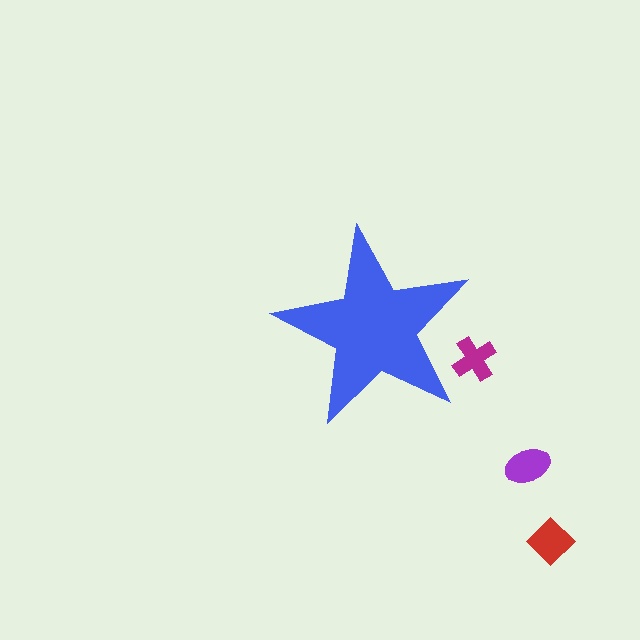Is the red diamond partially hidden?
No, the red diamond is fully visible.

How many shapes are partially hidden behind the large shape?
1 shape is partially hidden.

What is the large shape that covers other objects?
A blue star.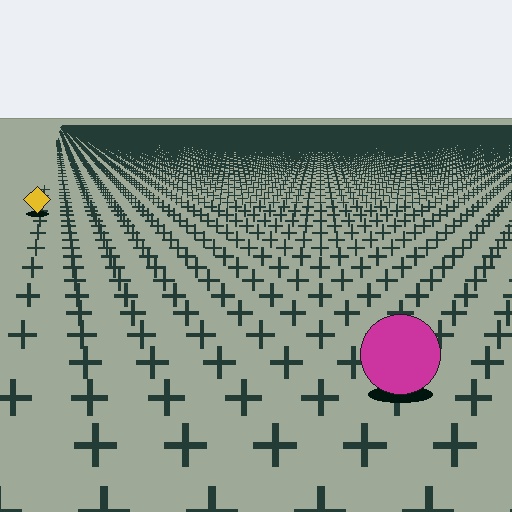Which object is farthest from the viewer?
The yellow diamond is farthest from the viewer. It appears smaller and the ground texture around it is denser.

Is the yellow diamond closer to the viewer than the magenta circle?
No. The magenta circle is closer — you can tell from the texture gradient: the ground texture is coarser near it.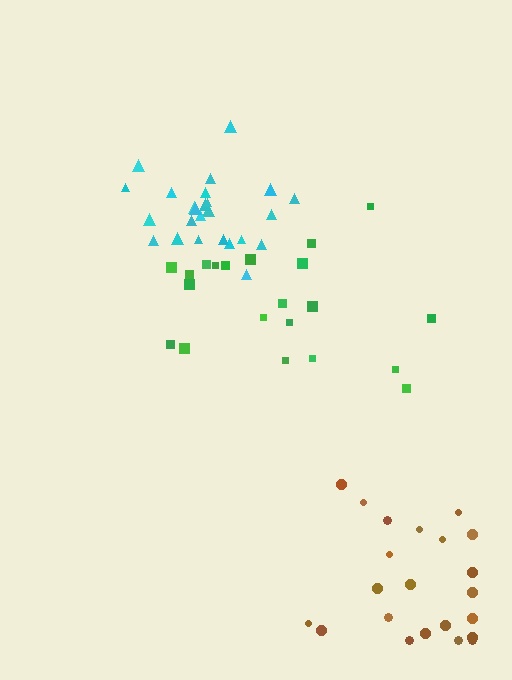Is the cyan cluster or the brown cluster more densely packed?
Cyan.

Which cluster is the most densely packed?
Cyan.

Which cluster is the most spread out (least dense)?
Green.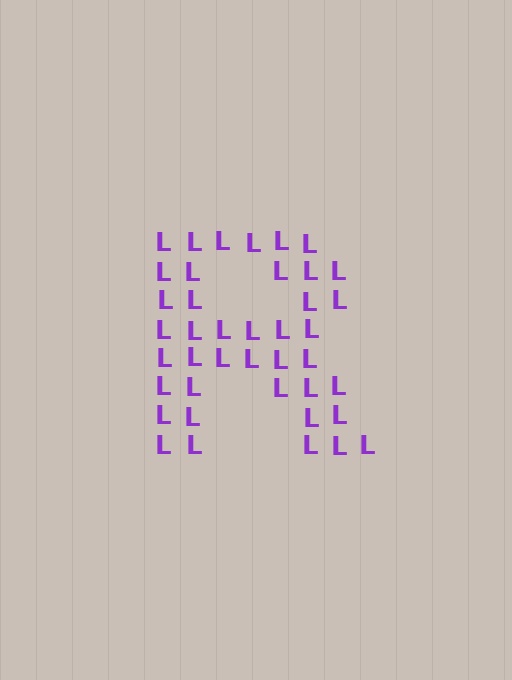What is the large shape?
The large shape is the letter R.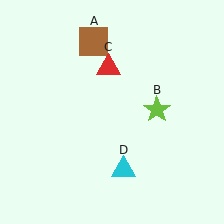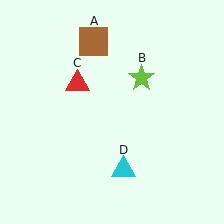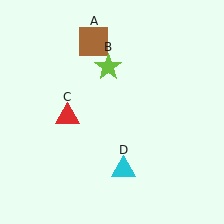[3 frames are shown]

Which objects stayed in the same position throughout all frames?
Brown square (object A) and cyan triangle (object D) remained stationary.